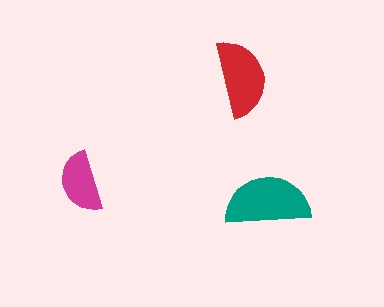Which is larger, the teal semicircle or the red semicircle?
The teal one.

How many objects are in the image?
There are 3 objects in the image.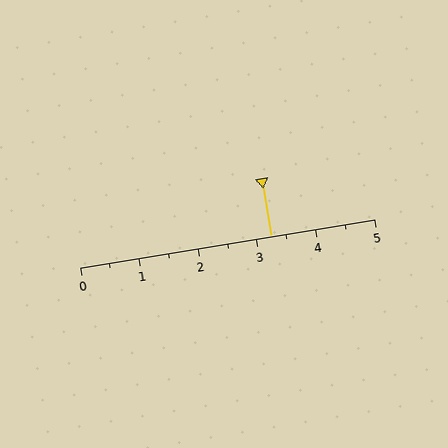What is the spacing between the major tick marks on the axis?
The major ticks are spaced 1 apart.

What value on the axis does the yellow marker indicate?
The marker indicates approximately 3.2.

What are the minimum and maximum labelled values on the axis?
The axis runs from 0 to 5.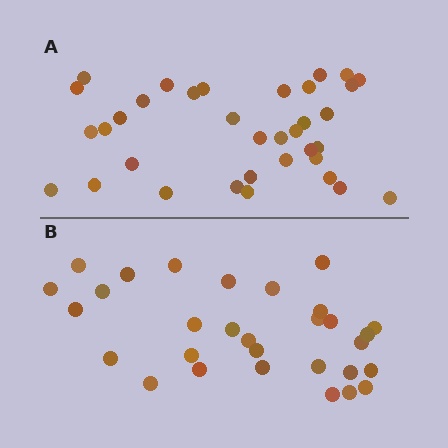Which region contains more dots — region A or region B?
Region A (the top region) has more dots.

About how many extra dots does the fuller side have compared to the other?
Region A has about 5 more dots than region B.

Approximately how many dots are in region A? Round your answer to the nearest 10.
About 40 dots. (The exact count is 35, which rounds to 40.)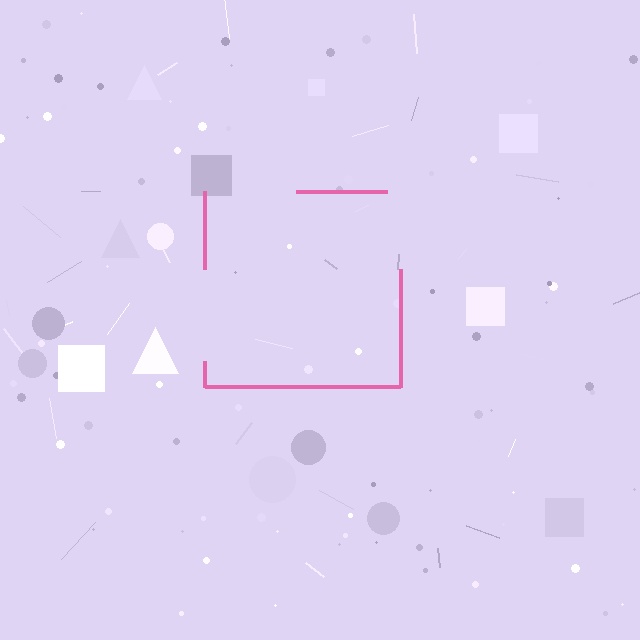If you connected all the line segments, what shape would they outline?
They would outline a square.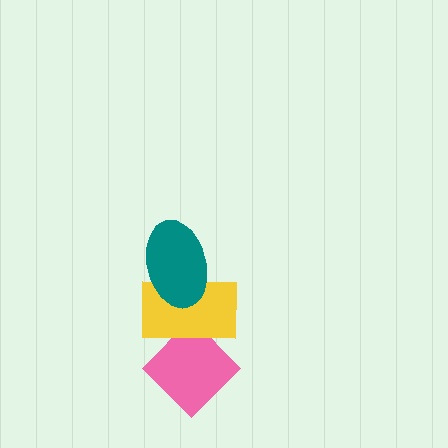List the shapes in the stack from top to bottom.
From top to bottom: the teal ellipse, the yellow rectangle, the pink diamond.